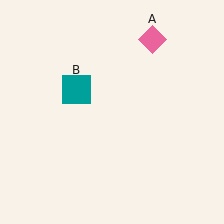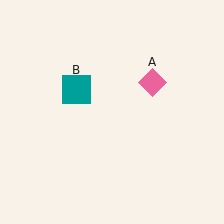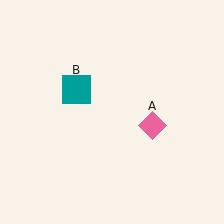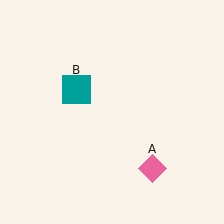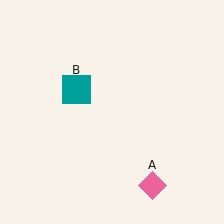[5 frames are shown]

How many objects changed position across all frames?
1 object changed position: pink diamond (object A).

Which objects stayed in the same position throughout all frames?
Teal square (object B) remained stationary.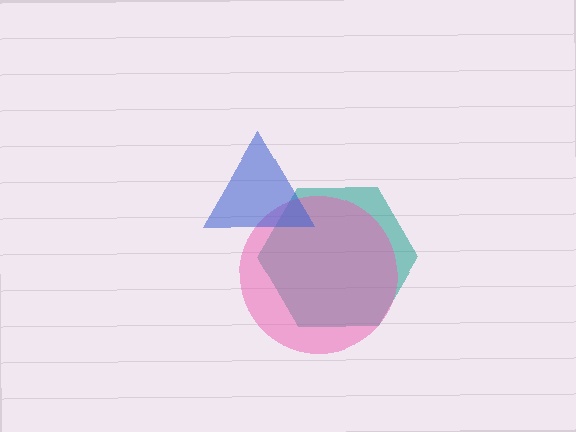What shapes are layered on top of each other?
The layered shapes are: a teal hexagon, a pink circle, a blue triangle.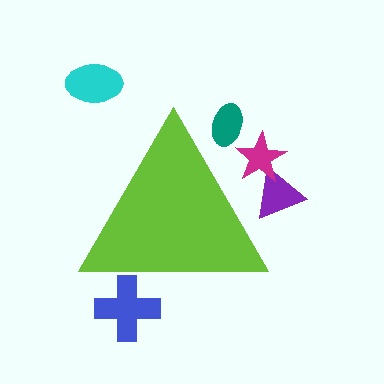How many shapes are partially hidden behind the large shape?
4 shapes are partially hidden.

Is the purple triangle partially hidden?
Yes, the purple triangle is partially hidden behind the lime triangle.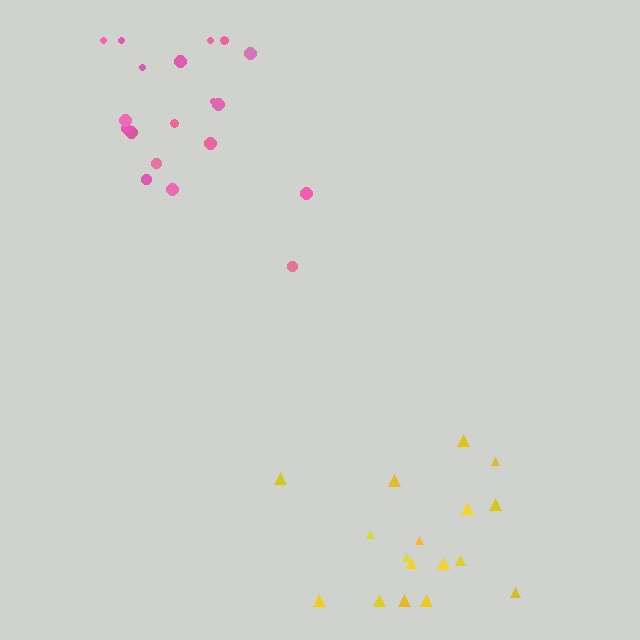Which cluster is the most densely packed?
Yellow.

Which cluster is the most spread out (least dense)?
Pink.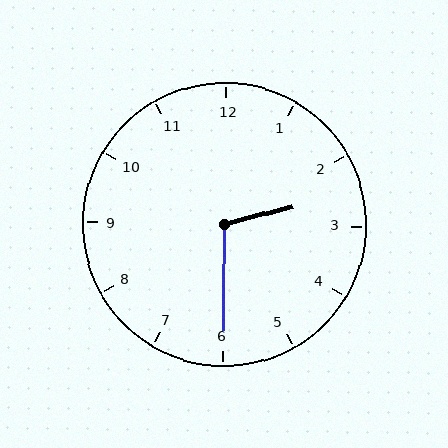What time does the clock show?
2:30.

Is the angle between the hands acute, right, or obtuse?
It is obtuse.